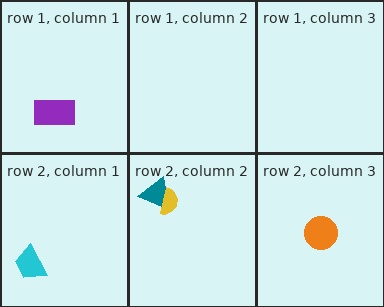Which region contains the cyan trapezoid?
The row 2, column 1 region.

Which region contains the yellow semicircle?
The row 2, column 2 region.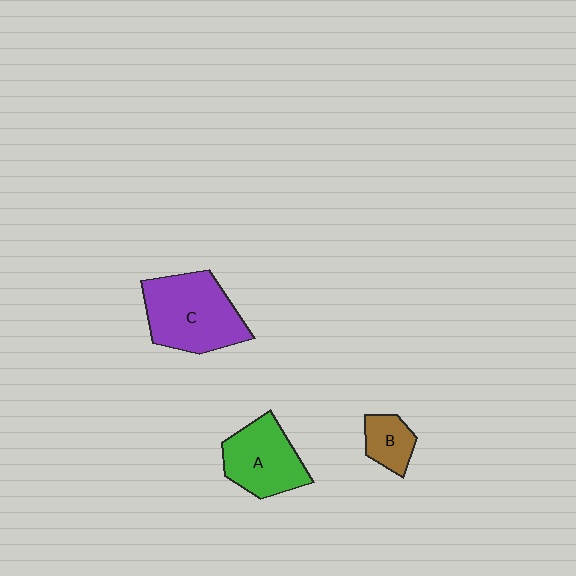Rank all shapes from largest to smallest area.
From largest to smallest: C (purple), A (green), B (brown).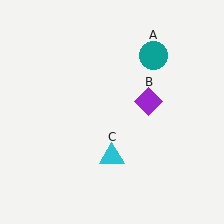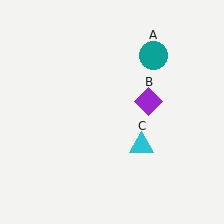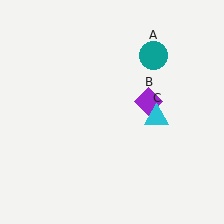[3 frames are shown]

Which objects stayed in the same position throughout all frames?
Teal circle (object A) and purple diamond (object B) remained stationary.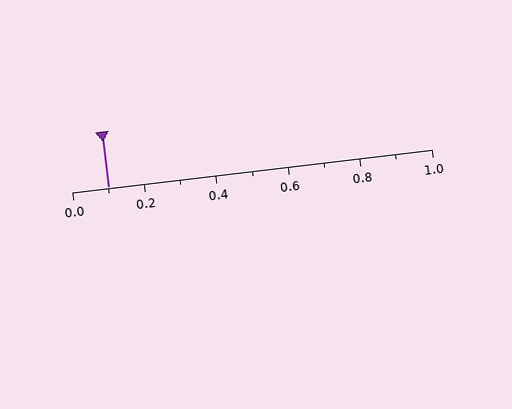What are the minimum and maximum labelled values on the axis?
The axis runs from 0.0 to 1.0.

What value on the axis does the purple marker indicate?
The marker indicates approximately 0.1.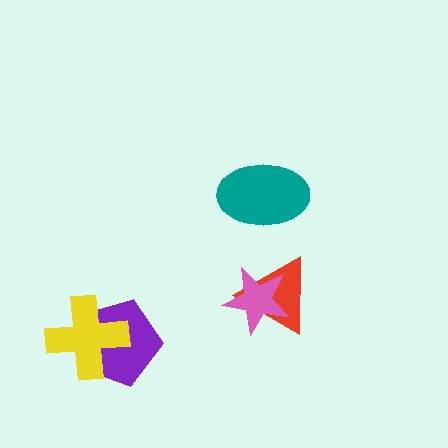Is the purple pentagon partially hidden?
Yes, it is partially covered by another shape.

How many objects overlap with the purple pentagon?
1 object overlaps with the purple pentagon.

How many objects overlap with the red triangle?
1 object overlaps with the red triangle.